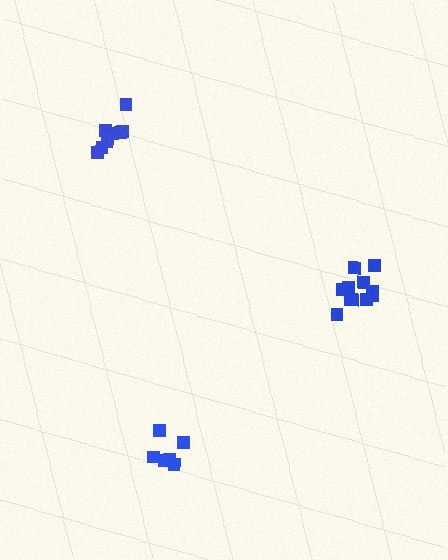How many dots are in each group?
Group 1: 8 dots, Group 2: 6 dots, Group 3: 11 dots (25 total).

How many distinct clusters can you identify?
There are 3 distinct clusters.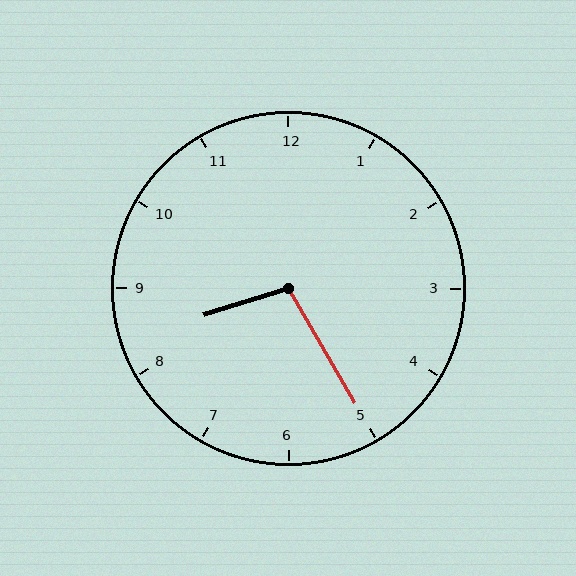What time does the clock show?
8:25.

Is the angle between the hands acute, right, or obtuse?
It is obtuse.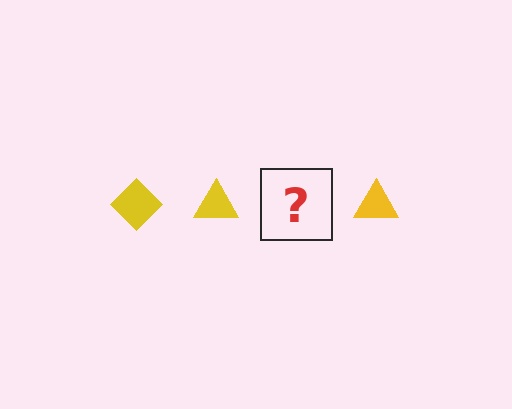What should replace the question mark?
The question mark should be replaced with a yellow diamond.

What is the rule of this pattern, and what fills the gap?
The rule is that the pattern cycles through diamond, triangle shapes in yellow. The gap should be filled with a yellow diamond.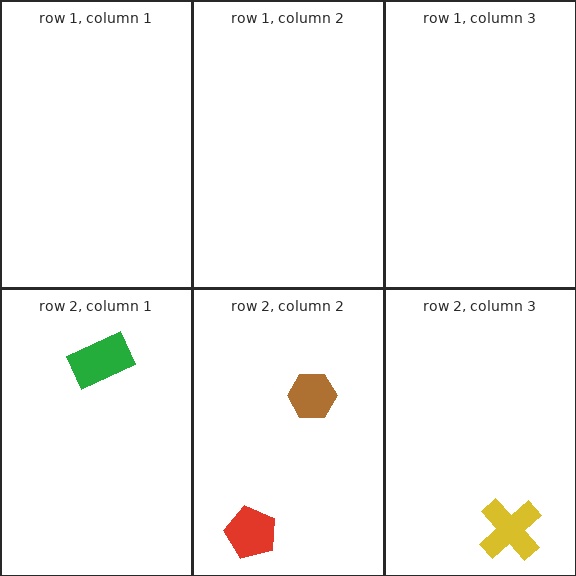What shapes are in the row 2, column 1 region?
The green rectangle.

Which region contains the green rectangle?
The row 2, column 1 region.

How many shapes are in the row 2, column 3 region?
1.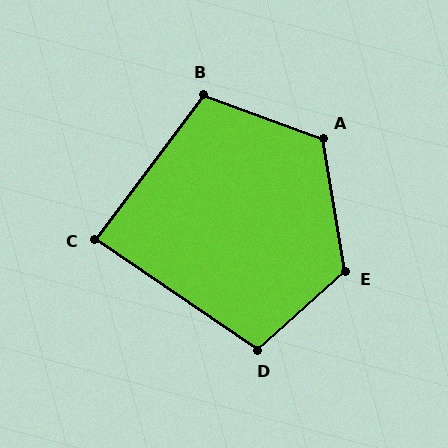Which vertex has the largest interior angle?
E, at approximately 122 degrees.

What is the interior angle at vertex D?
Approximately 104 degrees (obtuse).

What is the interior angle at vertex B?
Approximately 107 degrees (obtuse).